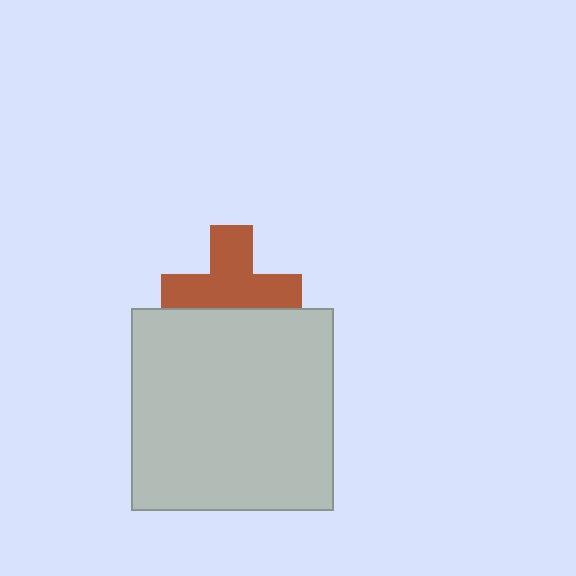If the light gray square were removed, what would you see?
You would see the complete brown cross.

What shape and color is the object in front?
The object in front is a light gray square.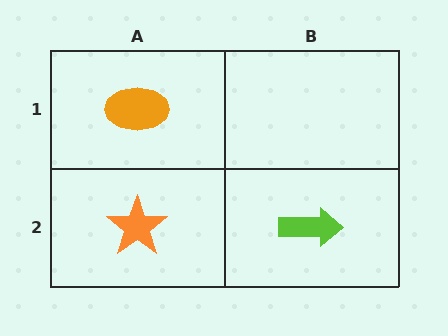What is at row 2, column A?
An orange star.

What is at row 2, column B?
A lime arrow.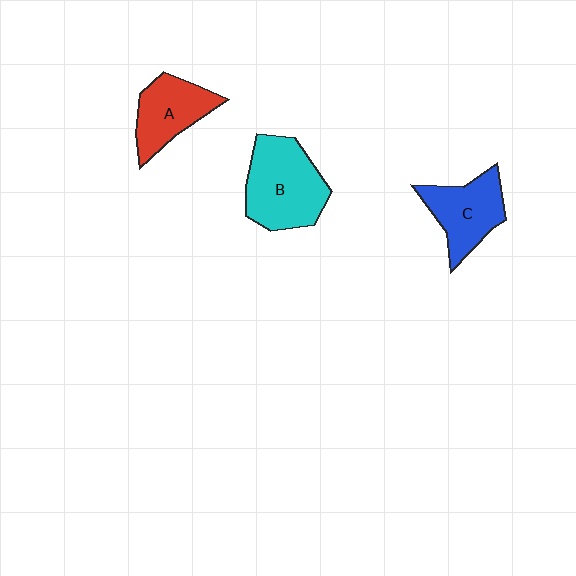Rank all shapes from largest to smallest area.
From largest to smallest: B (cyan), C (blue), A (red).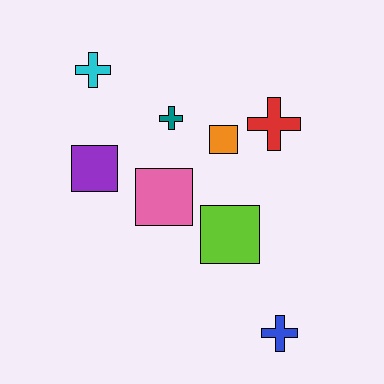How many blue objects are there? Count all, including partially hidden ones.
There is 1 blue object.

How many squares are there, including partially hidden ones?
There are 4 squares.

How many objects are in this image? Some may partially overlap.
There are 8 objects.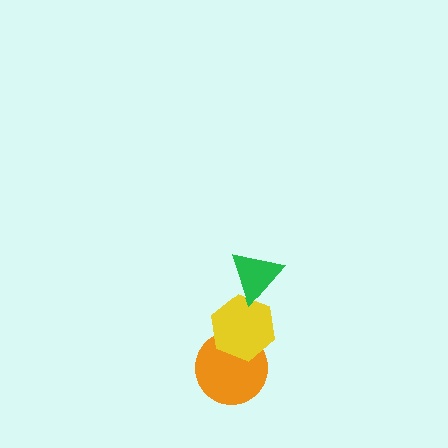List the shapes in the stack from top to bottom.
From top to bottom: the green triangle, the yellow hexagon, the orange circle.